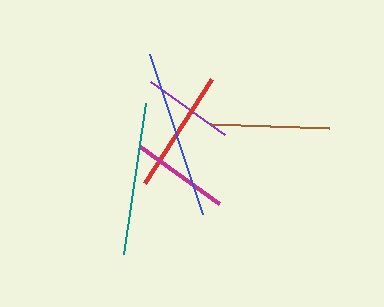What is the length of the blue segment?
The blue segment is approximately 168 pixels long.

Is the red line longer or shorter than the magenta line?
The red line is longer than the magenta line.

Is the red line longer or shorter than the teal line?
The teal line is longer than the red line.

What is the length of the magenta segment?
The magenta segment is approximately 97 pixels long.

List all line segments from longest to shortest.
From longest to shortest: blue, teal, red, brown, magenta, purple.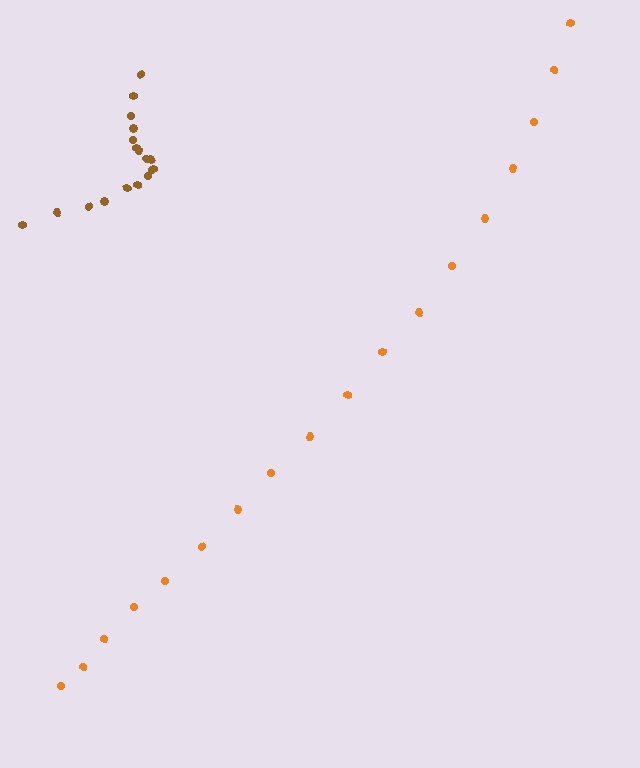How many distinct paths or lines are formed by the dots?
There are 2 distinct paths.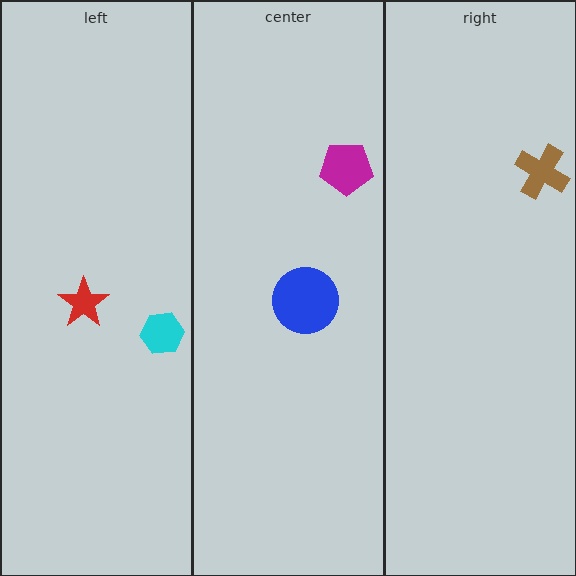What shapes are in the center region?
The blue circle, the magenta pentagon.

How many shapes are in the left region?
2.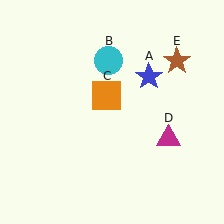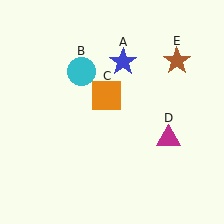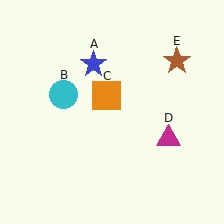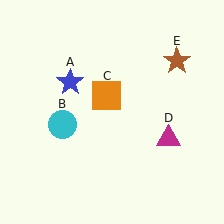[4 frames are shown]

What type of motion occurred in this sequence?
The blue star (object A), cyan circle (object B) rotated counterclockwise around the center of the scene.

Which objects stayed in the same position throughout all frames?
Orange square (object C) and magenta triangle (object D) and brown star (object E) remained stationary.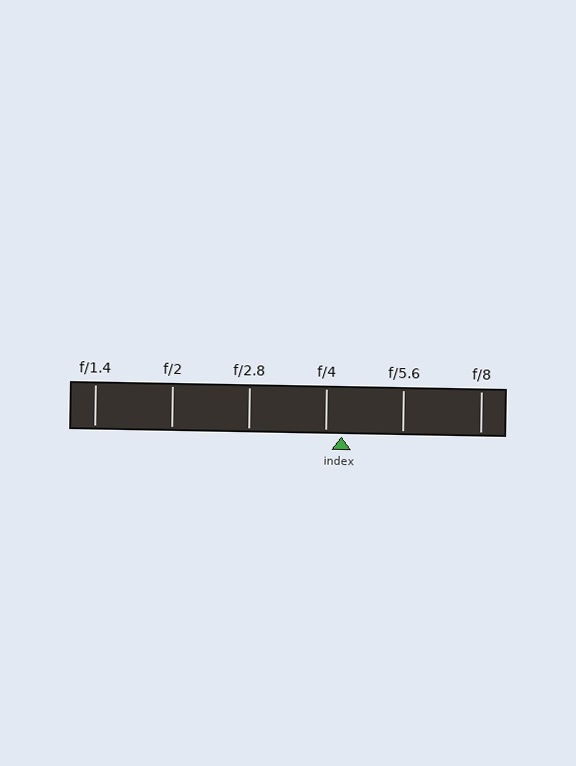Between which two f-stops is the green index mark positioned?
The index mark is between f/4 and f/5.6.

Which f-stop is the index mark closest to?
The index mark is closest to f/4.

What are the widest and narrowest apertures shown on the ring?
The widest aperture shown is f/1.4 and the narrowest is f/8.